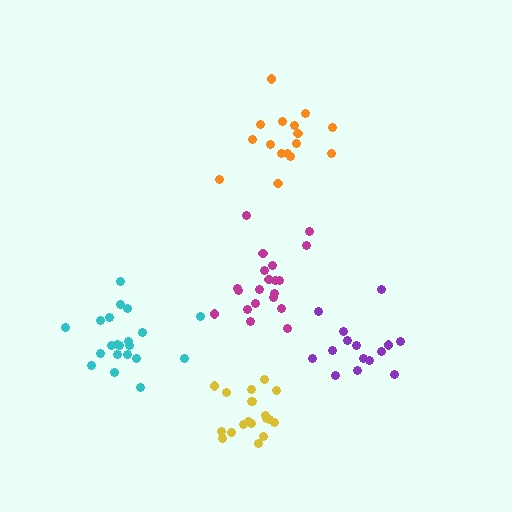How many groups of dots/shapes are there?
There are 5 groups.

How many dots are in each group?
Group 1: 21 dots, Group 2: 16 dots, Group 3: 19 dots, Group 4: 20 dots, Group 5: 15 dots (91 total).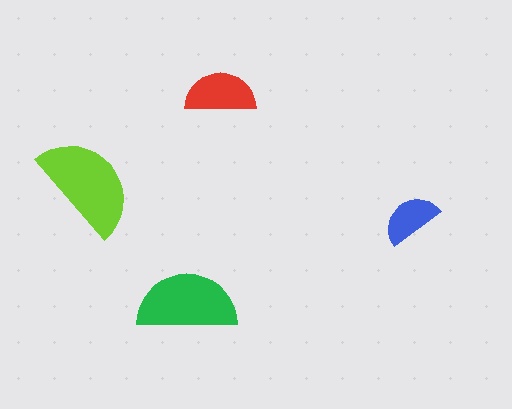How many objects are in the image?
There are 4 objects in the image.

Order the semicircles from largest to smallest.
the lime one, the green one, the red one, the blue one.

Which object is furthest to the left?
The lime semicircle is leftmost.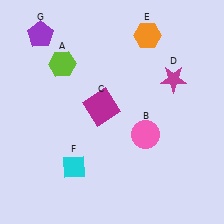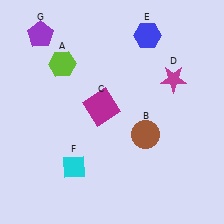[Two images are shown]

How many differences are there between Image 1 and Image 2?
There are 2 differences between the two images.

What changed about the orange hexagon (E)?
In Image 1, E is orange. In Image 2, it changed to blue.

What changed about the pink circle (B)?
In Image 1, B is pink. In Image 2, it changed to brown.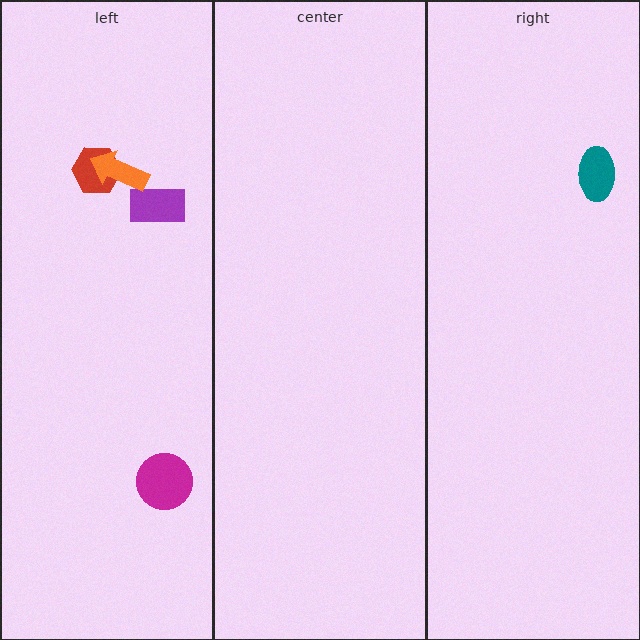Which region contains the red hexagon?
The left region.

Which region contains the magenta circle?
The left region.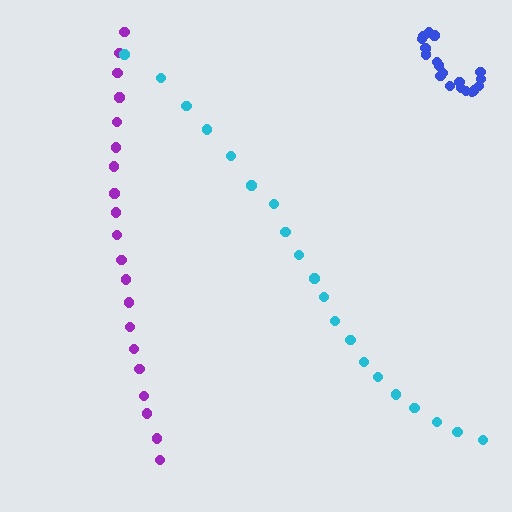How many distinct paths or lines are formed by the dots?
There are 3 distinct paths.